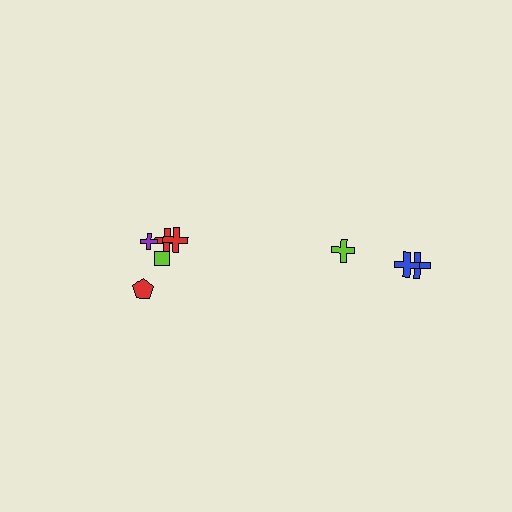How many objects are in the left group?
There are 5 objects.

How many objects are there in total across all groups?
There are 8 objects.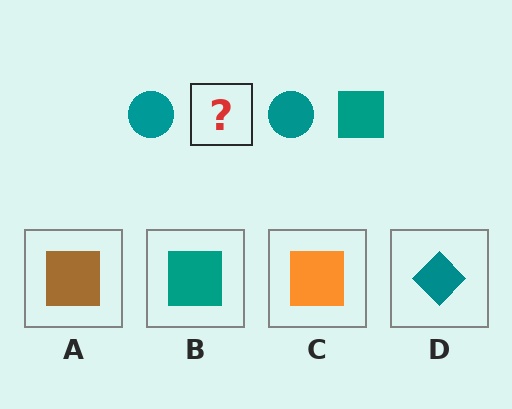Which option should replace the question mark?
Option B.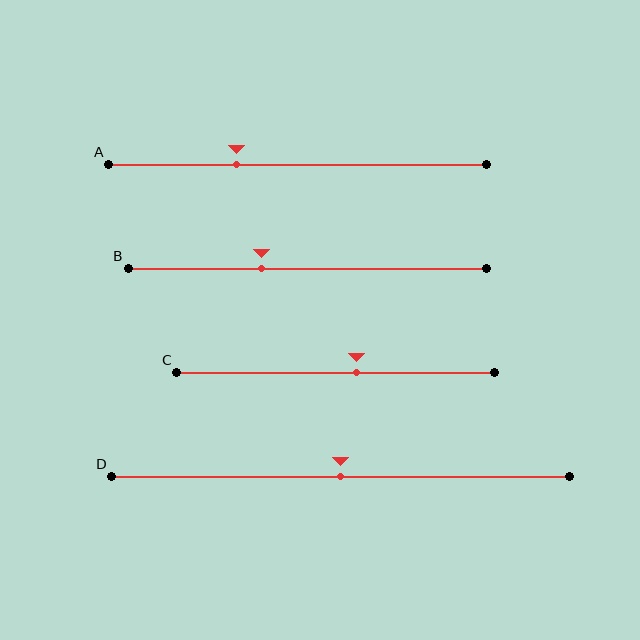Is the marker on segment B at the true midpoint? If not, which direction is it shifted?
No, the marker on segment B is shifted to the left by about 13% of the segment length.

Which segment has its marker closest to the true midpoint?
Segment D has its marker closest to the true midpoint.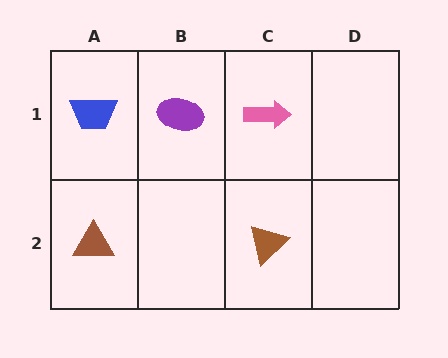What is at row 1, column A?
A blue trapezoid.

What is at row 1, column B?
A purple ellipse.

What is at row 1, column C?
A pink arrow.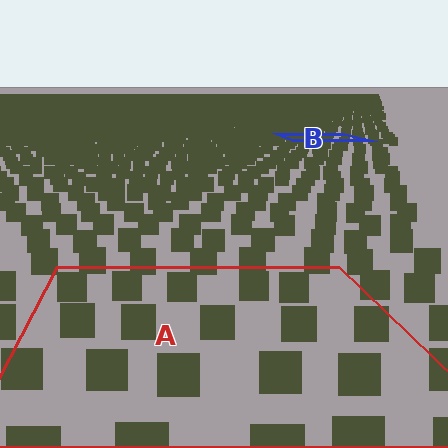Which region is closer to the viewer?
Region A is closer. The texture elements there are larger and more spread out.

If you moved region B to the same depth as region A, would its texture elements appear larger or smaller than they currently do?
They would appear larger. At a closer depth, the same texture elements are projected at a bigger on-screen size.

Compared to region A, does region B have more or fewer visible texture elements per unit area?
Region B has more texture elements per unit area — they are packed more densely because it is farther away.